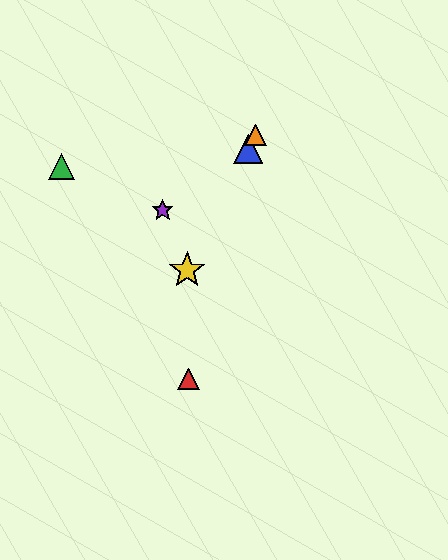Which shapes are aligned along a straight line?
The blue triangle, the yellow star, the orange triangle are aligned along a straight line.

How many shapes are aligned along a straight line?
3 shapes (the blue triangle, the yellow star, the orange triangle) are aligned along a straight line.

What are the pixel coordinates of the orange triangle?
The orange triangle is at (255, 135).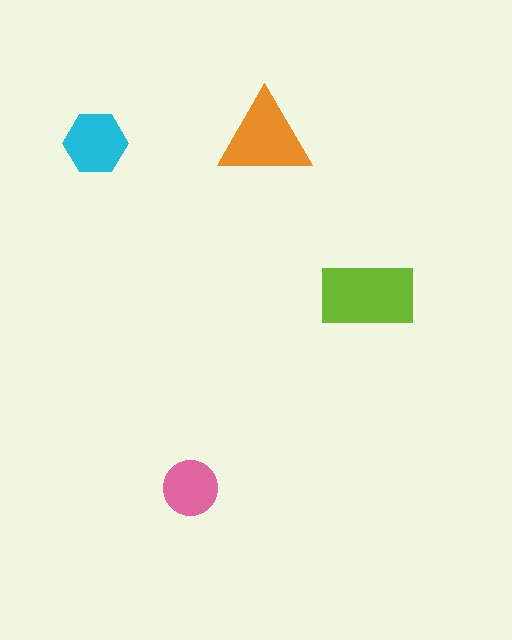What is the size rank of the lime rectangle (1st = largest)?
1st.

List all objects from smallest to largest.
The pink circle, the cyan hexagon, the orange triangle, the lime rectangle.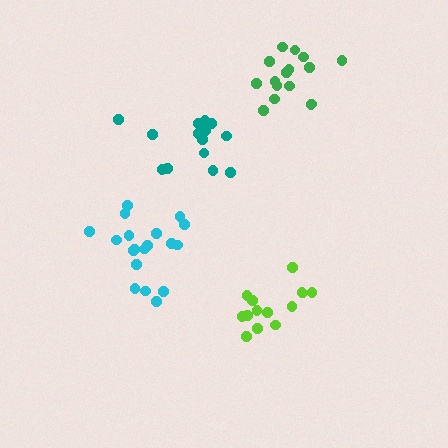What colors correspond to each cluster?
The clusters are colored: lime, cyan, green, teal.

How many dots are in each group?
Group 1: 14 dots, Group 2: 19 dots, Group 3: 16 dots, Group 4: 14 dots (63 total).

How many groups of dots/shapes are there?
There are 4 groups.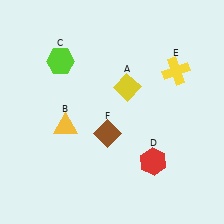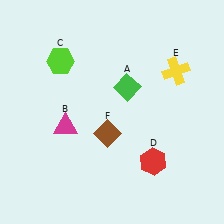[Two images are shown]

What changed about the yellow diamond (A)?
In Image 1, A is yellow. In Image 2, it changed to green.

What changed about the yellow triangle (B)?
In Image 1, B is yellow. In Image 2, it changed to magenta.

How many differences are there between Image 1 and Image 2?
There are 2 differences between the two images.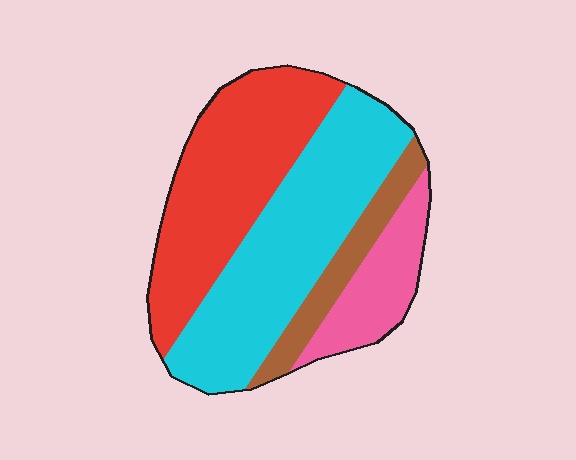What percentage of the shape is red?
Red covers 35% of the shape.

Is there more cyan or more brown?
Cyan.